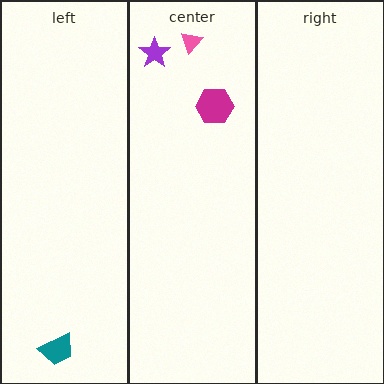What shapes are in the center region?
The purple star, the pink triangle, the magenta hexagon.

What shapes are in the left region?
The teal trapezoid.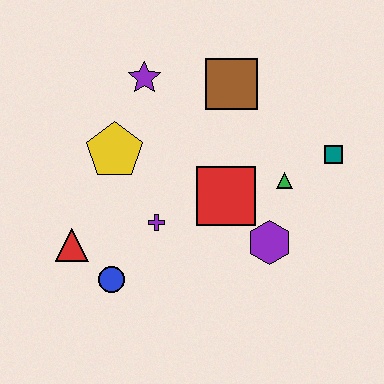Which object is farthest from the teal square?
The red triangle is farthest from the teal square.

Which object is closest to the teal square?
The green triangle is closest to the teal square.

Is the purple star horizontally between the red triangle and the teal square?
Yes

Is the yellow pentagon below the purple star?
Yes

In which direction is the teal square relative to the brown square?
The teal square is to the right of the brown square.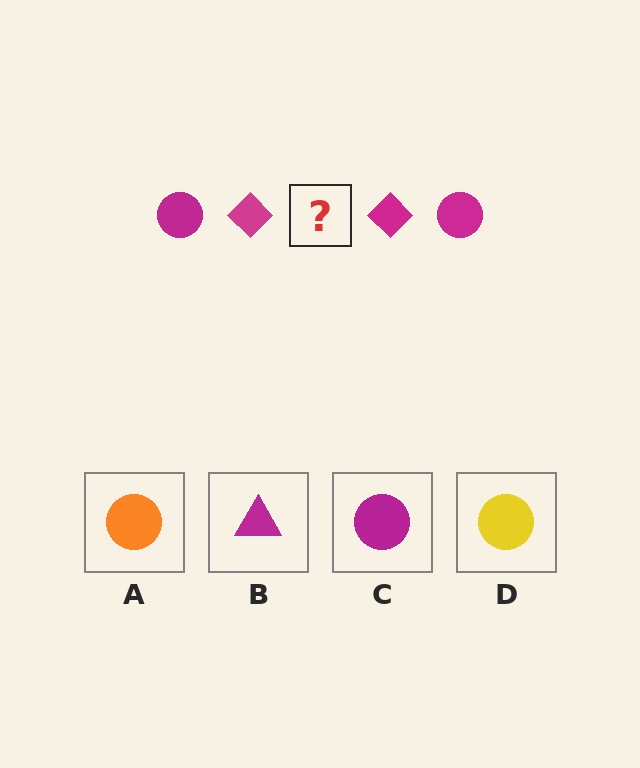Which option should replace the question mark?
Option C.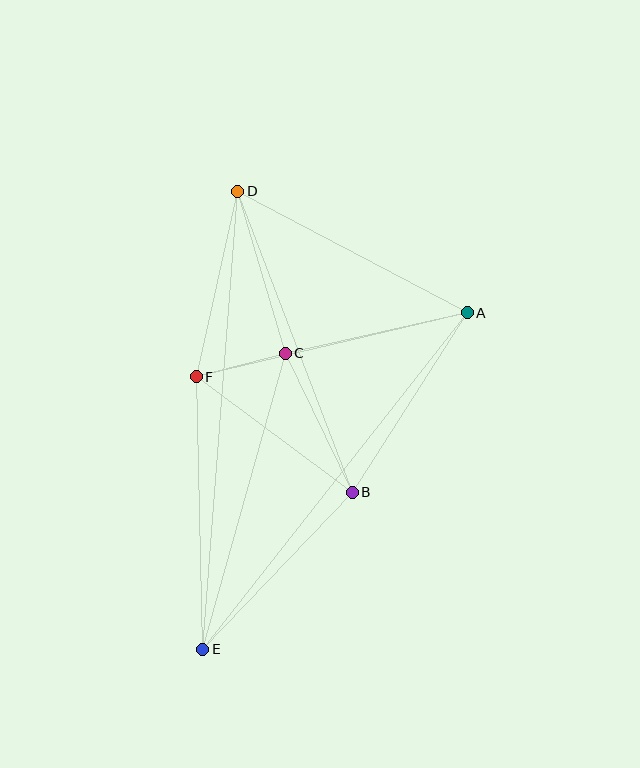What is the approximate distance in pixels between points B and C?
The distance between B and C is approximately 154 pixels.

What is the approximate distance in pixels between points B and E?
The distance between B and E is approximately 217 pixels.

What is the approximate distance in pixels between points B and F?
The distance between B and F is approximately 194 pixels.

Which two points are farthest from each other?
Points D and E are farthest from each other.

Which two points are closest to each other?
Points C and F are closest to each other.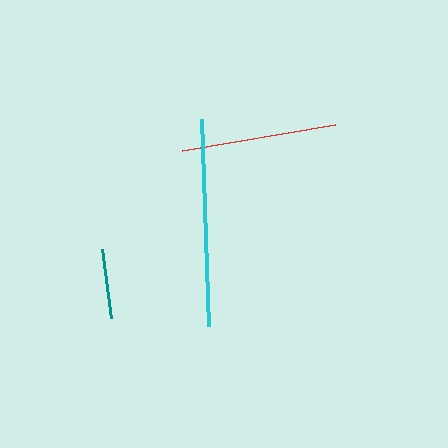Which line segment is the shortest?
The teal line is the shortest at approximately 69 pixels.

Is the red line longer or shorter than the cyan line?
The cyan line is longer than the red line.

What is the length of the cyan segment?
The cyan segment is approximately 207 pixels long.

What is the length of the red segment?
The red segment is approximately 155 pixels long.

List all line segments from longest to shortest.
From longest to shortest: cyan, red, teal.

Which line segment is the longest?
The cyan line is the longest at approximately 207 pixels.